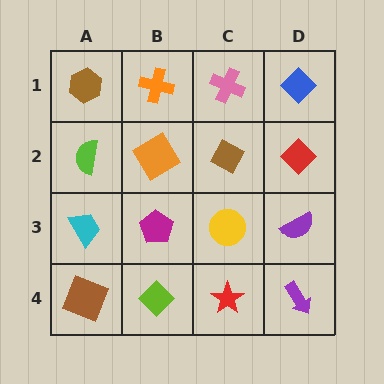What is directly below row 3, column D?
A purple arrow.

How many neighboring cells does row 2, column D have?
3.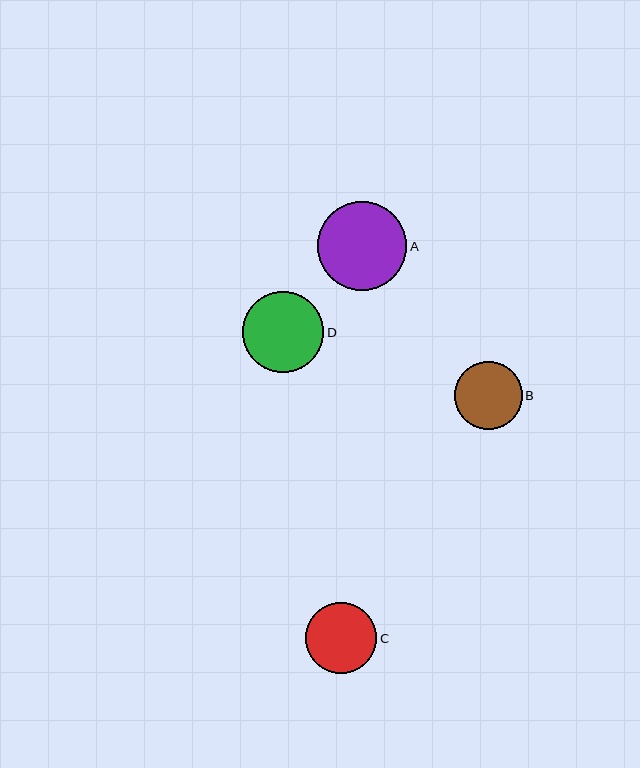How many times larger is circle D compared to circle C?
Circle D is approximately 1.1 times the size of circle C.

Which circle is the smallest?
Circle B is the smallest with a size of approximately 68 pixels.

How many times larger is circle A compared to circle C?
Circle A is approximately 1.3 times the size of circle C.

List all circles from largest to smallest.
From largest to smallest: A, D, C, B.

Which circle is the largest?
Circle A is the largest with a size of approximately 89 pixels.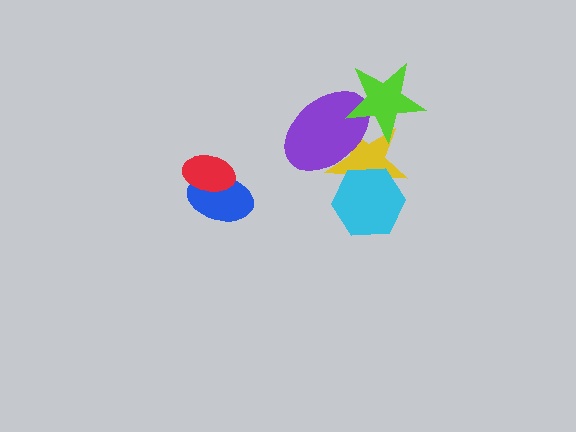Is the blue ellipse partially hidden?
Yes, it is partially covered by another shape.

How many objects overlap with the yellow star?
3 objects overlap with the yellow star.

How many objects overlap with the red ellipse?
1 object overlaps with the red ellipse.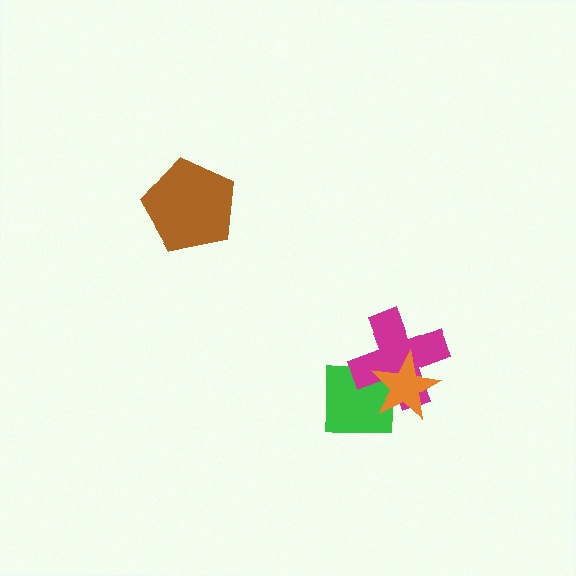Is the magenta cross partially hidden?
Yes, it is partially covered by another shape.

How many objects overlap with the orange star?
2 objects overlap with the orange star.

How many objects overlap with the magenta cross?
2 objects overlap with the magenta cross.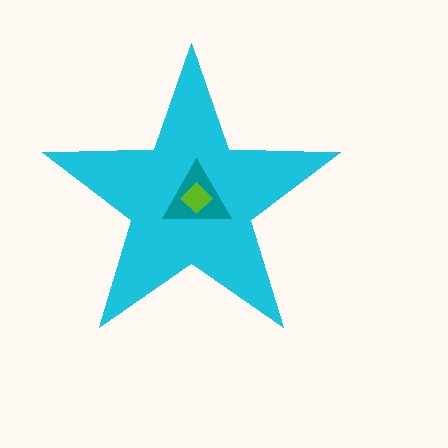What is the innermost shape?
The lime diamond.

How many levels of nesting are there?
3.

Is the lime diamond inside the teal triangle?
Yes.